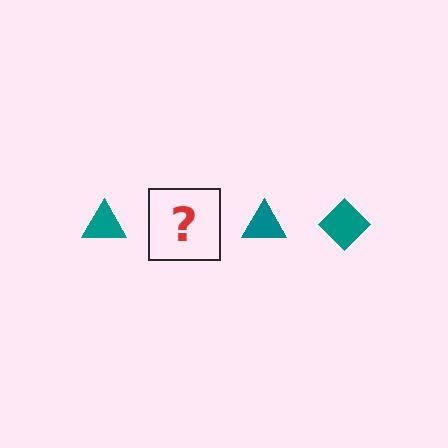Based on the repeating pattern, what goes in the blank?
The blank should be a teal diamond.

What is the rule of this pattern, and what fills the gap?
The rule is that the pattern cycles through triangle, diamond shapes in teal. The gap should be filled with a teal diamond.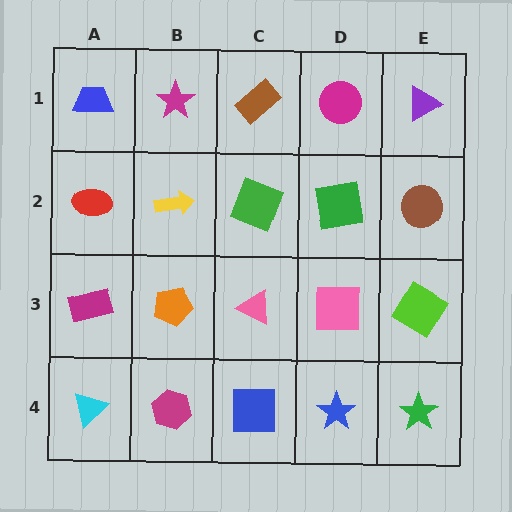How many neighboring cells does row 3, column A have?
3.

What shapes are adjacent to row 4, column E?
A lime diamond (row 3, column E), a blue star (row 4, column D).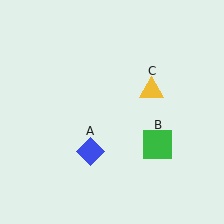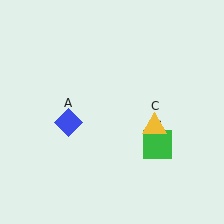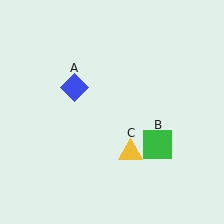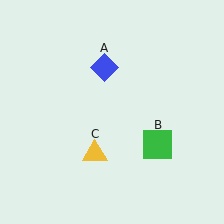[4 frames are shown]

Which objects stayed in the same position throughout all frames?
Green square (object B) remained stationary.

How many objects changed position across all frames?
2 objects changed position: blue diamond (object A), yellow triangle (object C).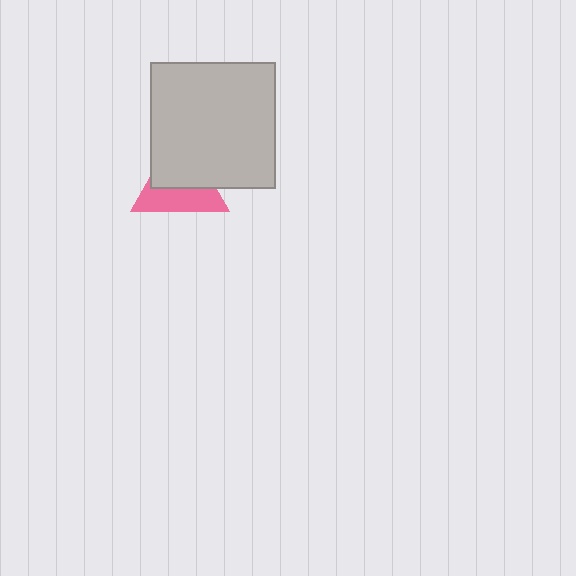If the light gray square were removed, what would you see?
You would see the complete pink triangle.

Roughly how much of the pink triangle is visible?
About half of it is visible (roughly 45%).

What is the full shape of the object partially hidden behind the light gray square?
The partially hidden object is a pink triangle.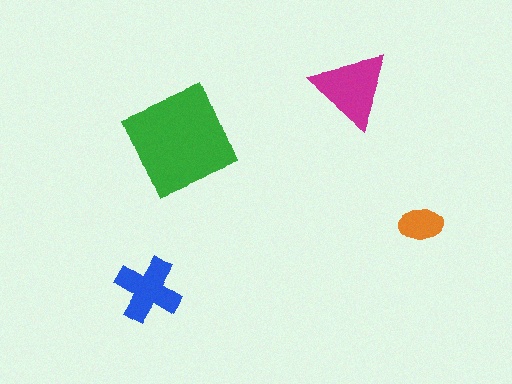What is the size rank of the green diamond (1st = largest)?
1st.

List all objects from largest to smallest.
The green diamond, the magenta triangle, the blue cross, the orange ellipse.